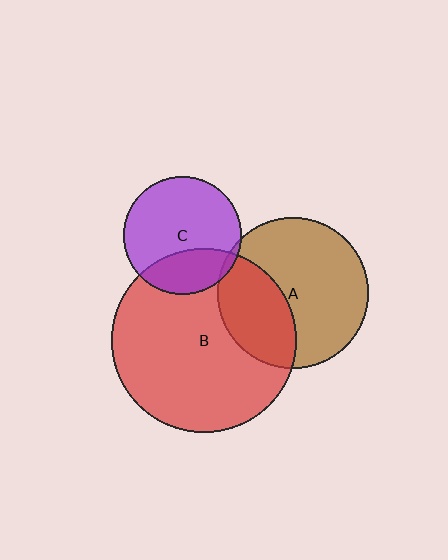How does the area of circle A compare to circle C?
Approximately 1.6 times.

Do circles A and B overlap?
Yes.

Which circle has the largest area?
Circle B (red).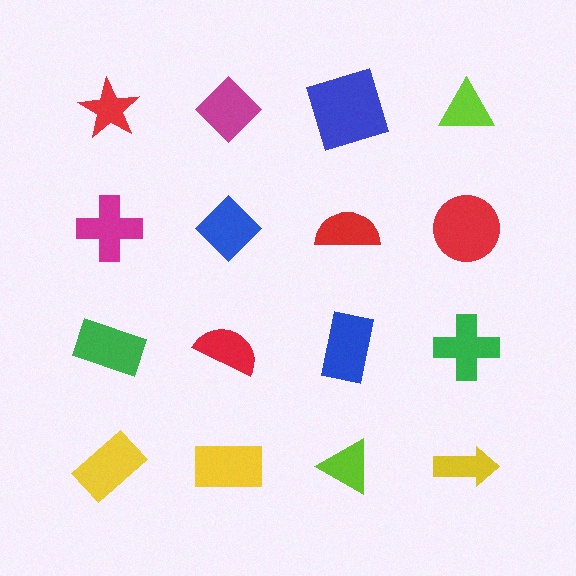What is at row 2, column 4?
A red circle.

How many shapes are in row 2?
4 shapes.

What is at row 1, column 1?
A red star.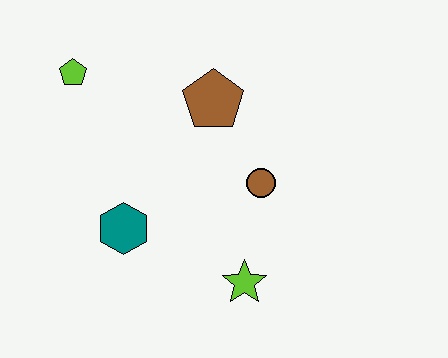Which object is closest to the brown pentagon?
The brown circle is closest to the brown pentagon.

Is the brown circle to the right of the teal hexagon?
Yes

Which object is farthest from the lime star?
The lime pentagon is farthest from the lime star.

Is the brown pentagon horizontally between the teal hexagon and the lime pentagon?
No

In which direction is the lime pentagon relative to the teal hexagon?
The lime pentagon is above the teal hexagon.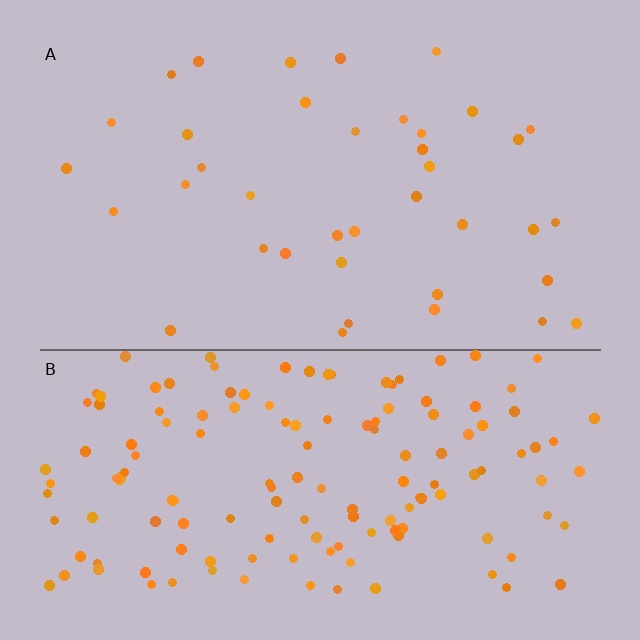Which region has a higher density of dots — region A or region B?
B (the bottom).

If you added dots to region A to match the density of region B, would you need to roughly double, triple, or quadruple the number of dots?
Approximately quadruple.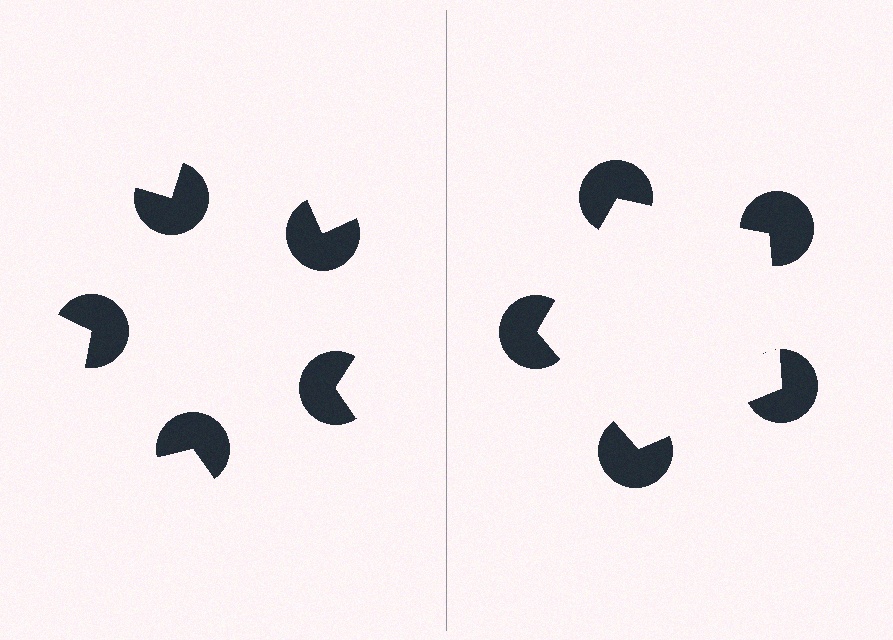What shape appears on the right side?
An illusory pentagon.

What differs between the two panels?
The pac-man discs are positioned identically on both sides; only the wedge orientations differ. On the right they align to a pentagon; on the left they are misaligned.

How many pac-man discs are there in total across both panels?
10 — 5 on each side.